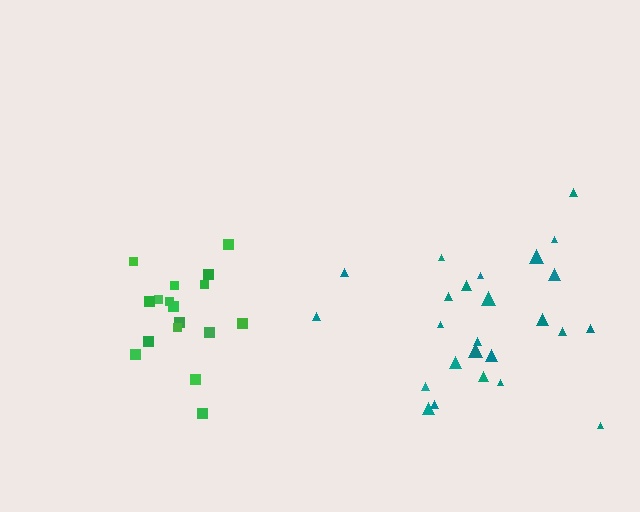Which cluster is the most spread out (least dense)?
Teal.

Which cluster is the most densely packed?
Green.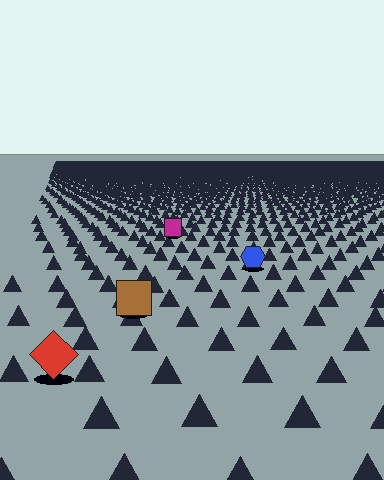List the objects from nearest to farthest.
From nearest to farthest: the red diamond, the brown square, the blue hexagon, the magenta square.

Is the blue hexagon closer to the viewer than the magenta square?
Yes. The blue hexagon is closer — you can tell from the texture gradient: the ground texture is coarser near it.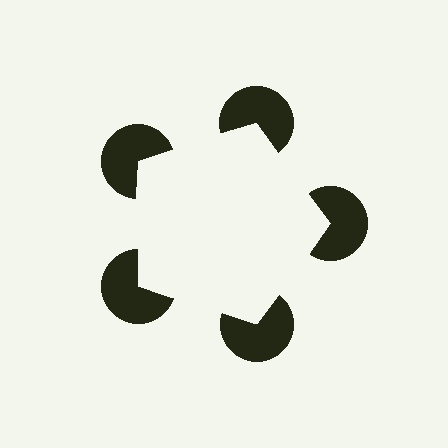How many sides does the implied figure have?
5 sides.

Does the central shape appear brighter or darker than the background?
It typically appears slightly brighter than the background, even though no actual brightness change is drawn.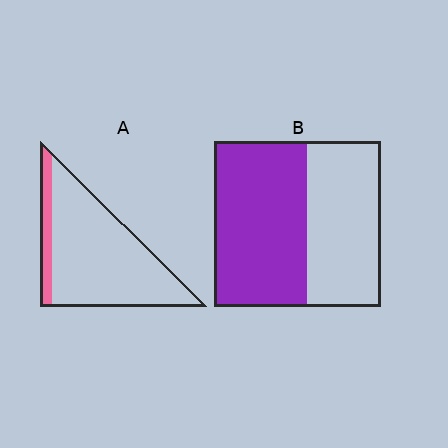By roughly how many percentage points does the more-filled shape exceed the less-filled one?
By roughly 40 percentage points (B over A).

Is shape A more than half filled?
No.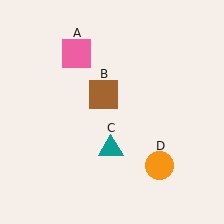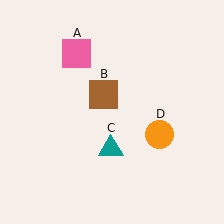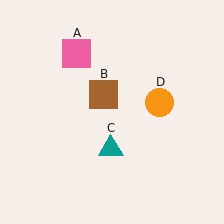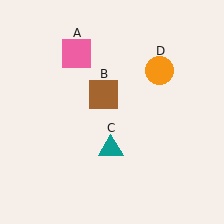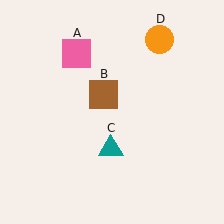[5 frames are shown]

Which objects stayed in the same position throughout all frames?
Pink square (object A) and brown square (object B) and teal triangle (object C) remained stationary.